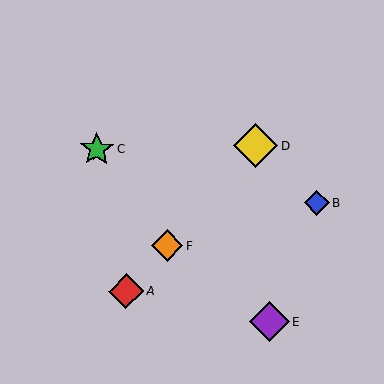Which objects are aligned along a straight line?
Objects A, D, F are aligned along a straight line.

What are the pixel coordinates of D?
Object D is at (256, 146).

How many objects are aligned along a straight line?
3 objects (A, D, F) are aligned along a straight line.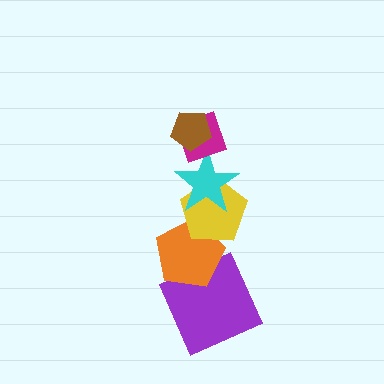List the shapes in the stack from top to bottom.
From top to bottom: the brown pentagon, the magenta diamond, the cyan star, the yellow pentagon, the orange pentagon, the purple square.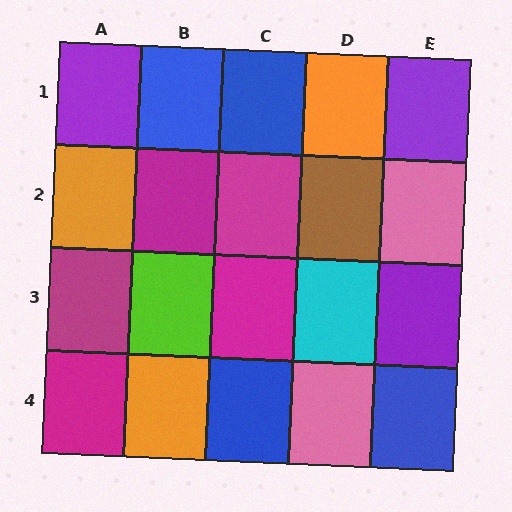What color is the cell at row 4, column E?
Blue.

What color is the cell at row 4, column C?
Blue.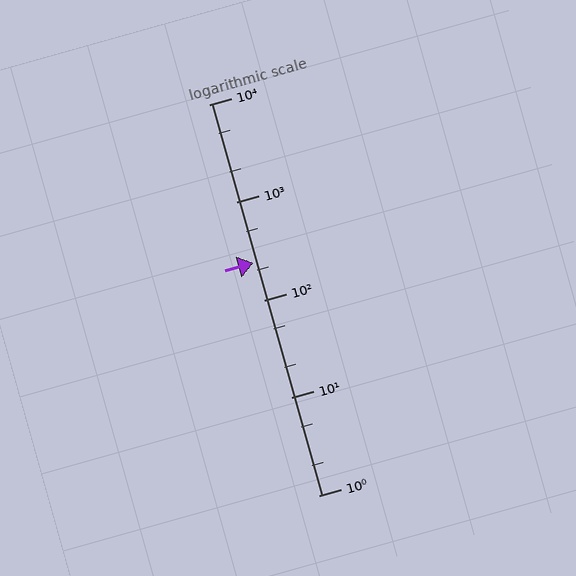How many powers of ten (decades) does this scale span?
The scale spans 4 decades, from 1 to 10000.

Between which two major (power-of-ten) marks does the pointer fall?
The pointer is between 100 and 1000.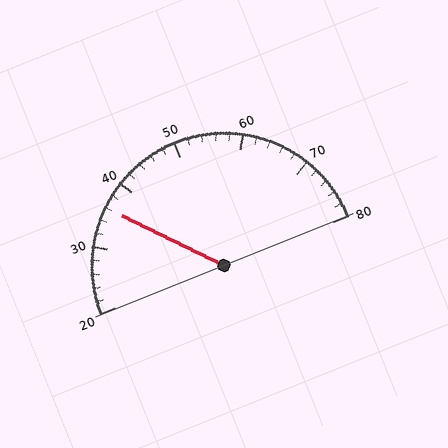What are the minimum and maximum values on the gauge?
The gauge ranges from 20 to 80.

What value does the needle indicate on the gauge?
The needle indicates approximately 36.